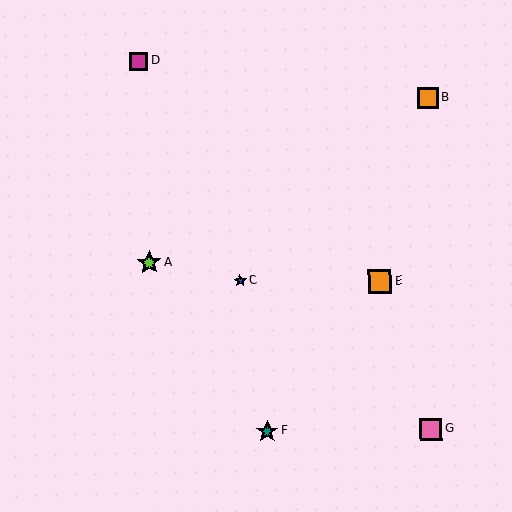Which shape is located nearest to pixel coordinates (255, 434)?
The teal star (labeled F) at (268, 431) is nearest to that location.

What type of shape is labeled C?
Shape C is a blue star.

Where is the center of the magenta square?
The center of the magenta square is at (139, 61).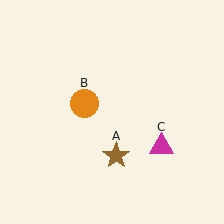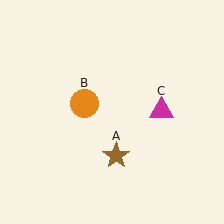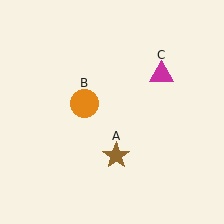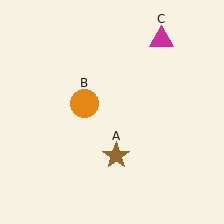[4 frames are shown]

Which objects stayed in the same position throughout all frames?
Brown star (object A) and orange circle (object B) remained stationary.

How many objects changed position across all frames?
1 object changed position: magenta triangle (object C).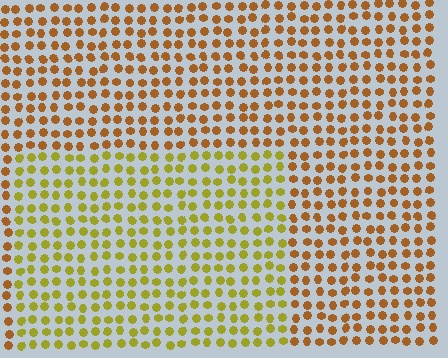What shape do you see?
I see a rectangle.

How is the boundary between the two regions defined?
The boundary is defined purely by a slight shift in hue (about 36 degrees). Spacing, size, and orientation are identical on both sides.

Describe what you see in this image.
The image is filled with small brown elements in a uniform arrangement. A rectangle-shaped region is visible where the elements are tinted to a slightly different hue, forming a subtle color boundary.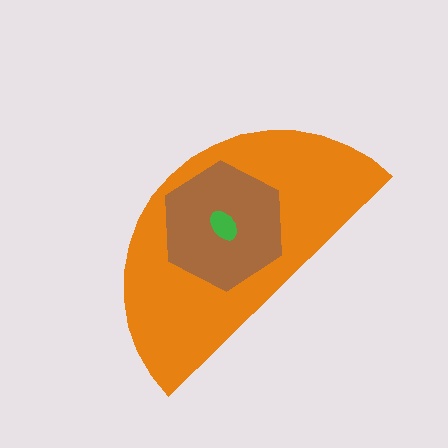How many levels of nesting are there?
3.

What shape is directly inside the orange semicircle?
The brown hexagon.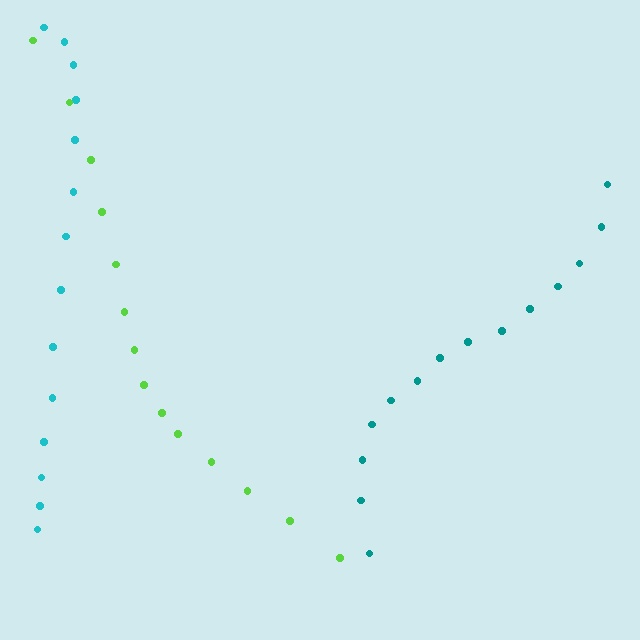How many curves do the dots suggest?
There are 3 distinct paths.